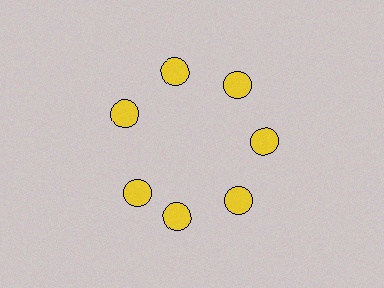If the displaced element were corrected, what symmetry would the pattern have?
It would have 7-fold rotational symmetry — the pattern would map onto itself every 51 degrees.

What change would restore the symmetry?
The symmetry would be restored by rotating it back into even spacing with its neighbors so that all 7 circles sit at equal angles and equal distance from the center.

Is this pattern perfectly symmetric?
No. The 7 yellow circles are arranged in a ring, but one element near the 8 o'clock position is rotated out of alignment along the ring, breaking the 7-fold rotational symmetry.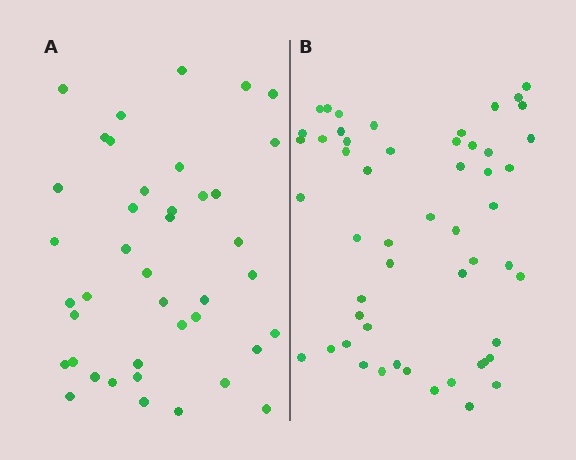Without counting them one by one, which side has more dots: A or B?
Region B (the right region) has more dots.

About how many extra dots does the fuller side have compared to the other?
Region B has roughly 12 or so more dots than region A.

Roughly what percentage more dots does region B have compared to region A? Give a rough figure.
About 30% more.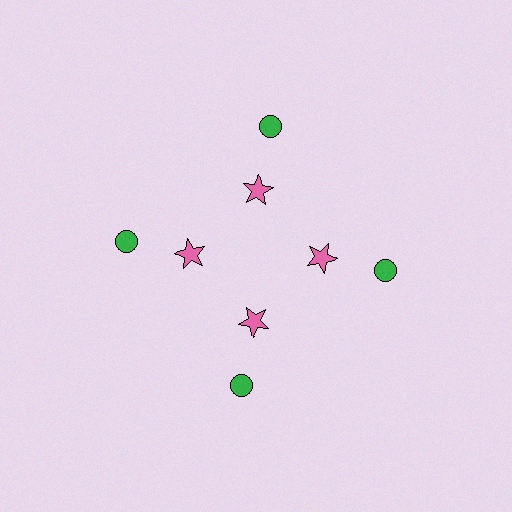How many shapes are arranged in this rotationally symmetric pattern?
There are 8 shapes, arranged in 4 groups of 2.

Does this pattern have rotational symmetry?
Yes, this pattern has 4-fold rotational symmetry. It looks the same after rotating 90 degrees around the center.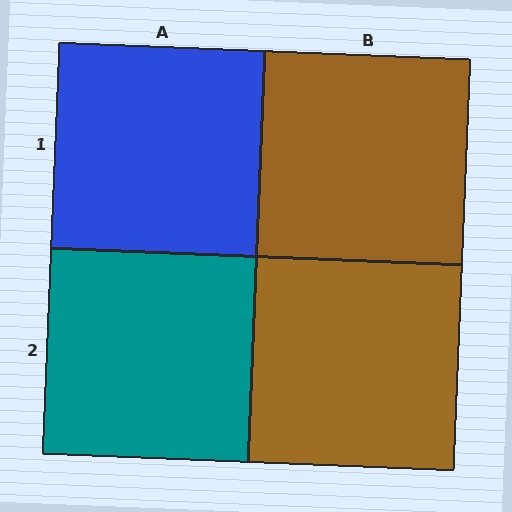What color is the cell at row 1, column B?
Brown.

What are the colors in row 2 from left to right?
Teal, brown.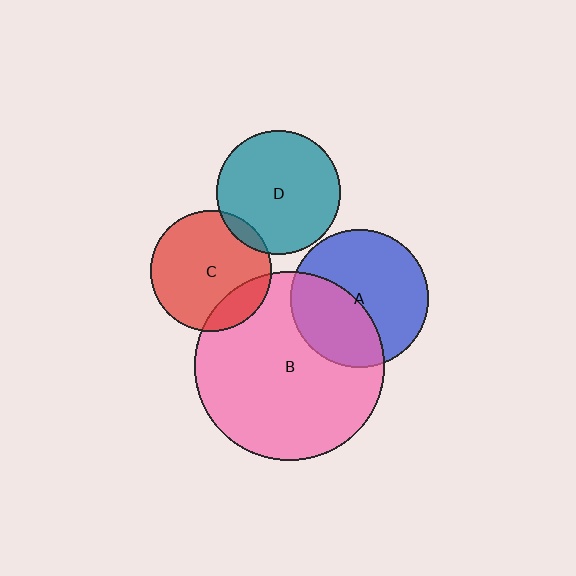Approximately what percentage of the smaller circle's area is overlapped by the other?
Approximately 15%.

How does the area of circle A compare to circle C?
Approximately 1.3 times.